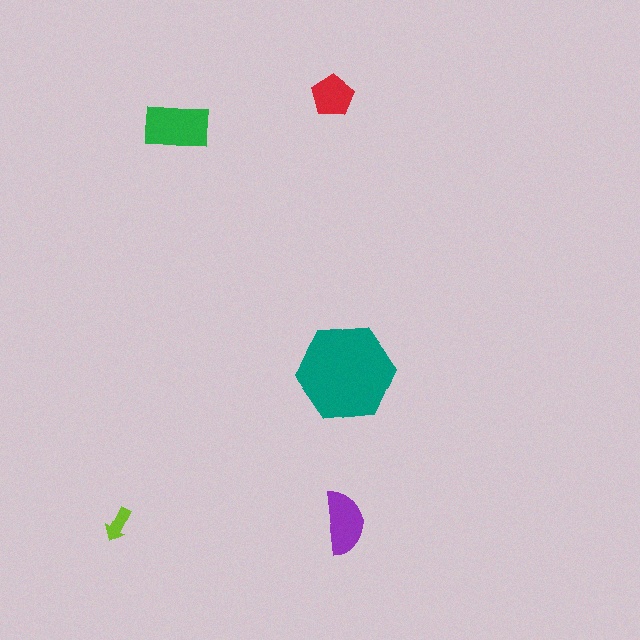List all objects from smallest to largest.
The lime arrow, the red pentagon, the purple semicircle, the green rectangle, the teal hexagon.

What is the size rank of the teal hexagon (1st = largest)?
1st.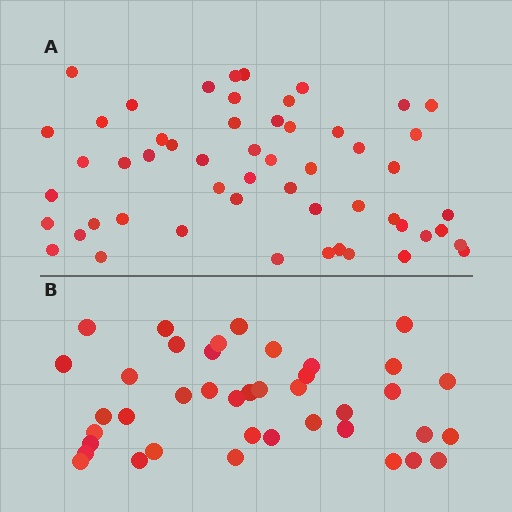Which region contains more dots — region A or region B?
Region A (the top region) has more dots.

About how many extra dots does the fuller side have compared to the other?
Region A has approximately 15 more dots than region B.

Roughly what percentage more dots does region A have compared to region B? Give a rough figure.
About 35% more.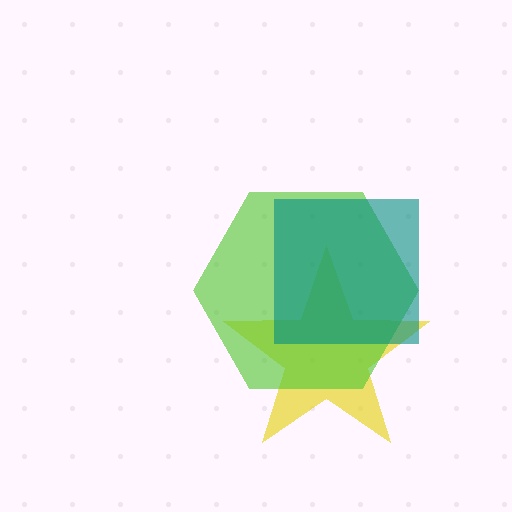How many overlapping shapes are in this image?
There are 3 overlapping shapes in the image.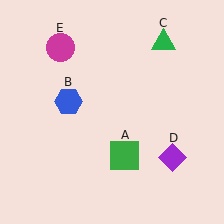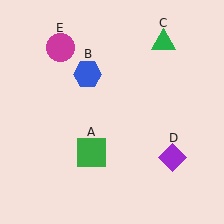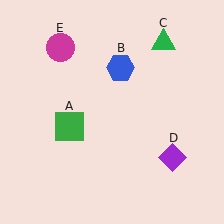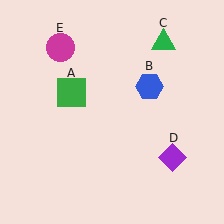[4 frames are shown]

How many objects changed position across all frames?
2 objects changed position: green square (object A), blue hexagon (object B).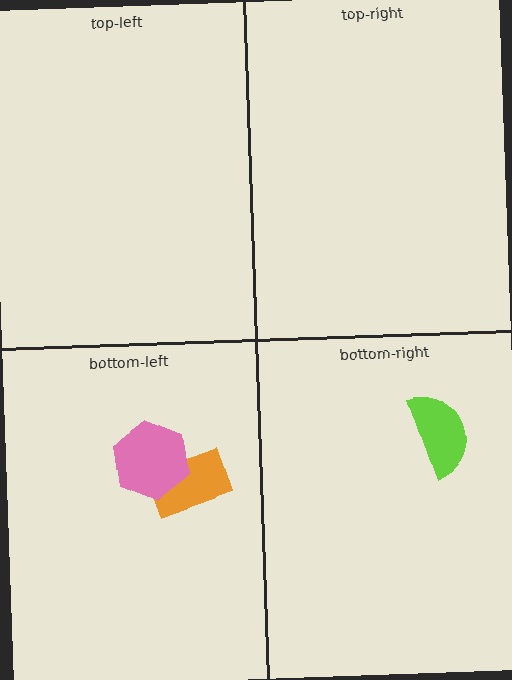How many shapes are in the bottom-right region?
1.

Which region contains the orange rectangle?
The bottom-left region.